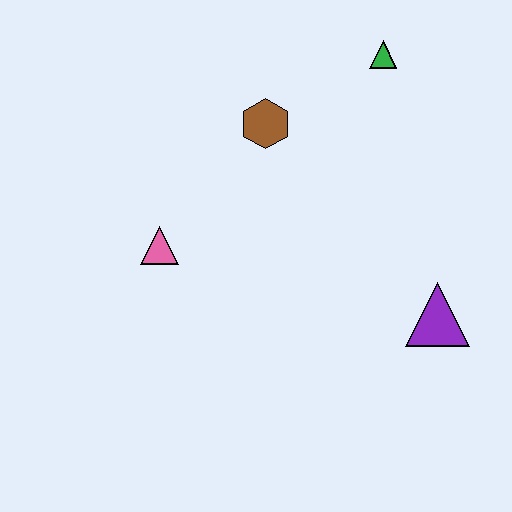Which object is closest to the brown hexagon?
The green triangle is closest to the brown hexagon.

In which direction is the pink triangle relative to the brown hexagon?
The pink triangle is below the brown hexagon.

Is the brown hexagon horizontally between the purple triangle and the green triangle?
No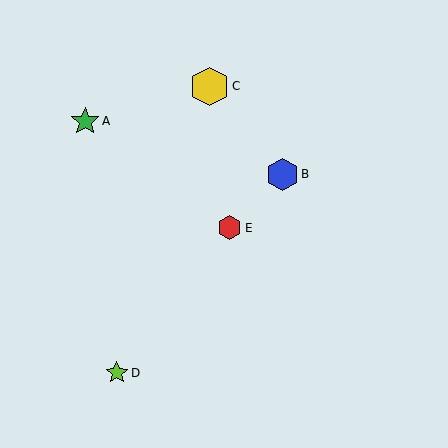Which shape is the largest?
The yellow hexagon (labeled C) is the largest.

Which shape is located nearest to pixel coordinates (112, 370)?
The lime star (labeled D) at (117, 373) is nearest to that location.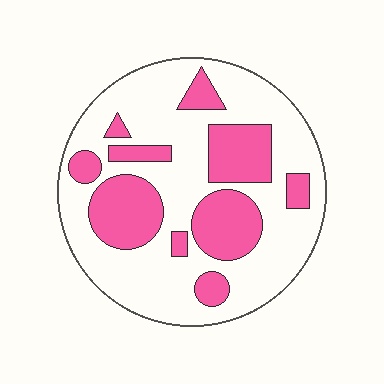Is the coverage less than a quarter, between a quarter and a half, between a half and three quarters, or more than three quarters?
Between a quarter and a half.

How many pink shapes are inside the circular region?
10.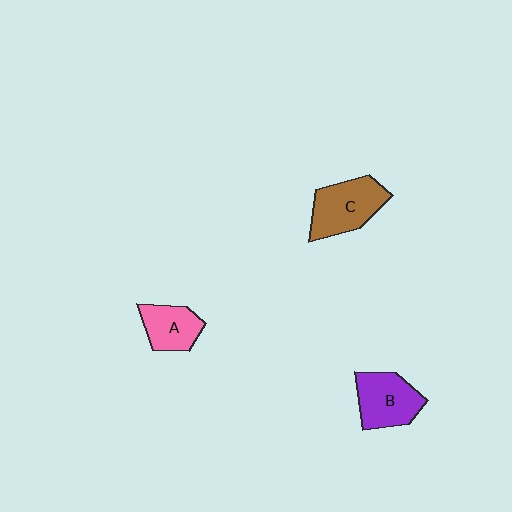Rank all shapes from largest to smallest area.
From largest to smallest: C (brown), B (purple), A (pink).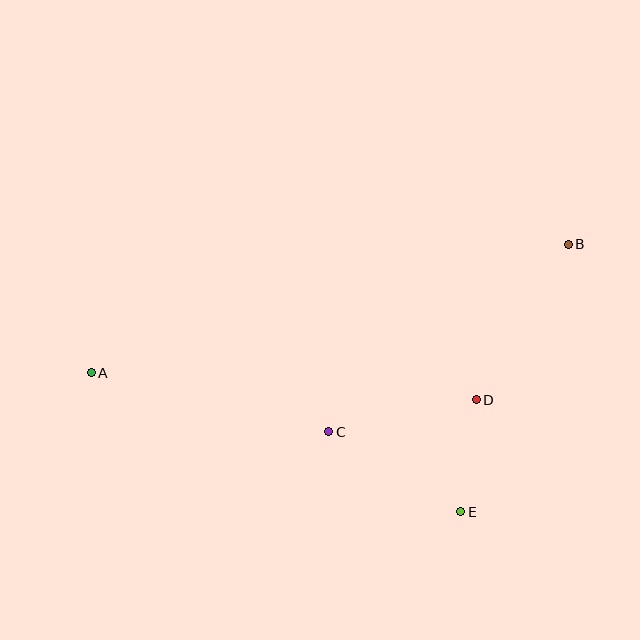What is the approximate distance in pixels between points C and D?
The distance between C and D is approximately 151 pixels.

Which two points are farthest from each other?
Points A and B are farthest from each other.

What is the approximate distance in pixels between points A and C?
The distance between A and C is approximately 244 pixels.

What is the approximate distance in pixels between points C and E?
The distance between C and E is approximately 154 pixels.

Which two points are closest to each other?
Points D and E are closest to each other.